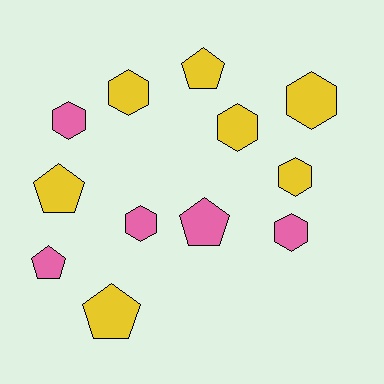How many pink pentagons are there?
There are 2 pink pentagons.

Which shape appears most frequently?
Hexagon, with 7 objects.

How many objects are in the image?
There are 12 objects.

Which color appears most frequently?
Yellow, with 7 objects.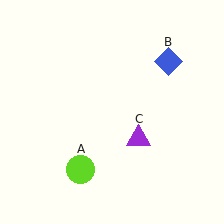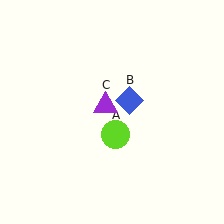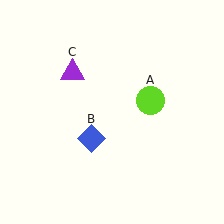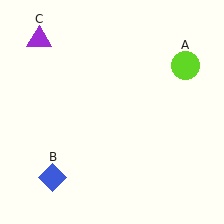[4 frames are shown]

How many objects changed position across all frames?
3 objects changed position: lime circle (object A), blue diamond (object B), purple triangle (object C).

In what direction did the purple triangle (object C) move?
The purple triangle (object C) moved up and to the left.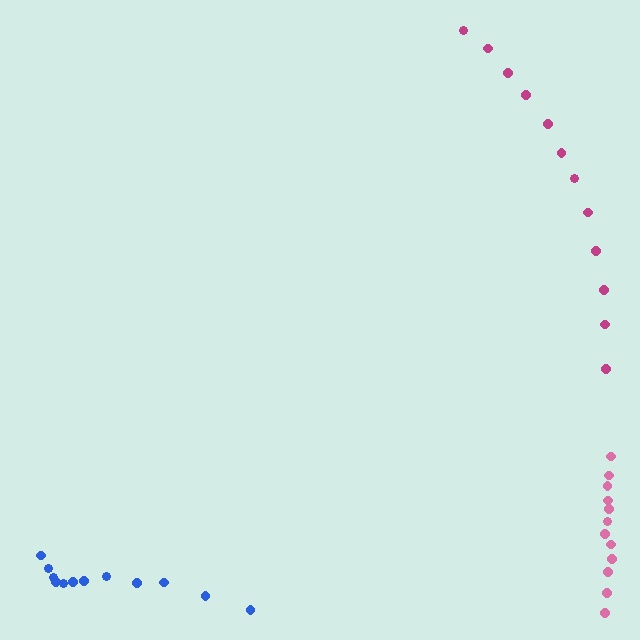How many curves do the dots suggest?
There are 3 distinct paths.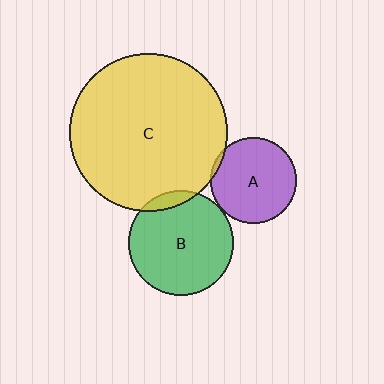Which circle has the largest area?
Circle C (yellow).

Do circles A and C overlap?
Yes.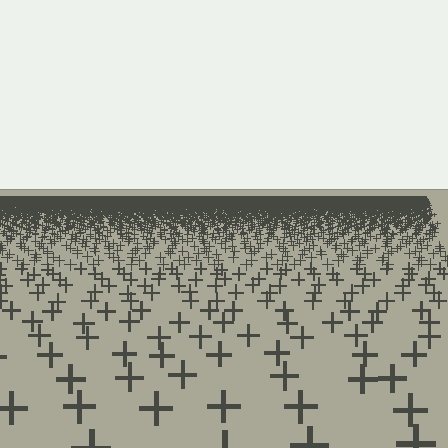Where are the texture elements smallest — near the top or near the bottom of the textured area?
Near the top.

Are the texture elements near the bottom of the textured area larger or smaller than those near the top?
Larger. Near the bottom, elements are closer to the viewer and appear at a bigger on-screen size.